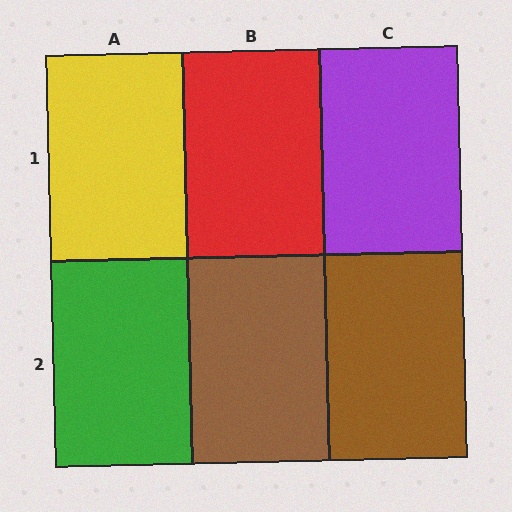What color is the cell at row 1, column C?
Purple.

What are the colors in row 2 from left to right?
Green, brown, brown.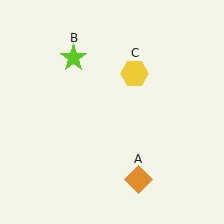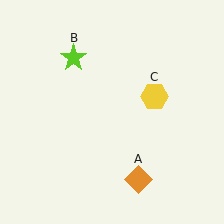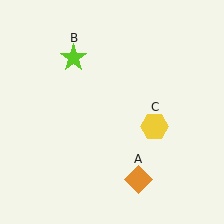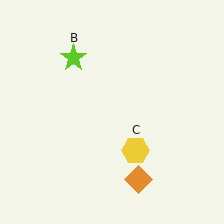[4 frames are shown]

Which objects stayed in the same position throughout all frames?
Orange diamond (object A) and lime star (object B) remained stationary.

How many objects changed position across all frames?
1 object changed position: yellow hexagon (object C).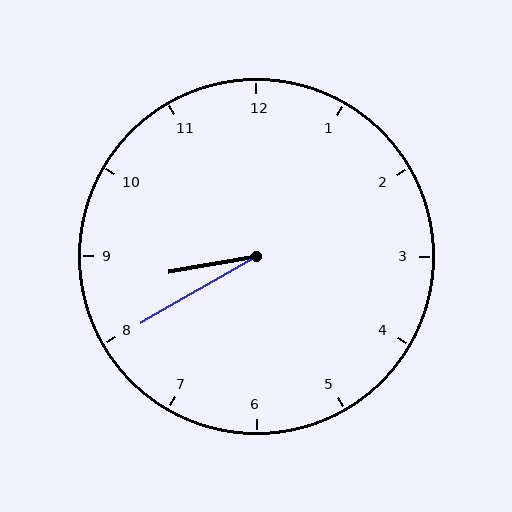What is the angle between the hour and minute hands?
Approximately 20 degrees.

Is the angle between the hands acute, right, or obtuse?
It is acute.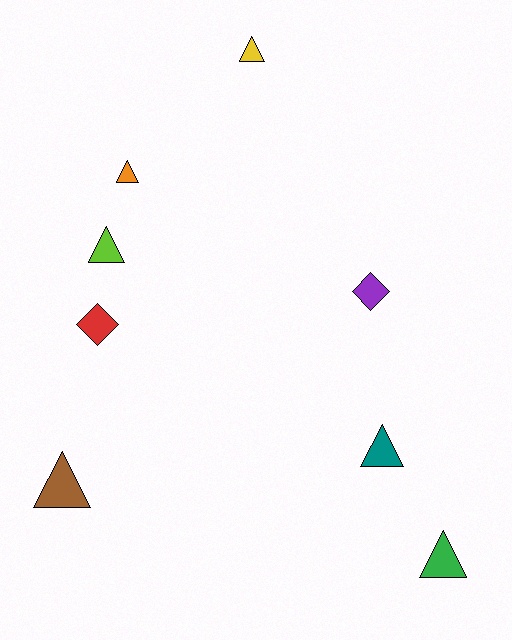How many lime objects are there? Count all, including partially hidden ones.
There is 1 lime object.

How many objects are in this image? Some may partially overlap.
There are 8 objects.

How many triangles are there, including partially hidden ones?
There are 6 triangles.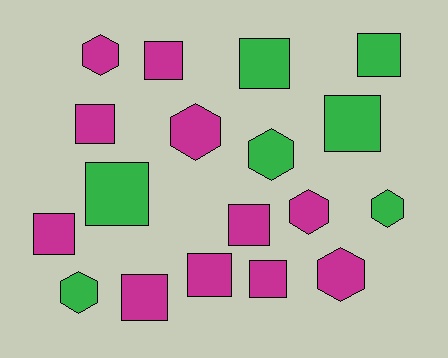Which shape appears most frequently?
Square, with 11 objects.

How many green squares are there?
There are 4 green squares.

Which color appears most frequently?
Magenta, with 11 objects.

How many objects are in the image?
There are 18 objects.